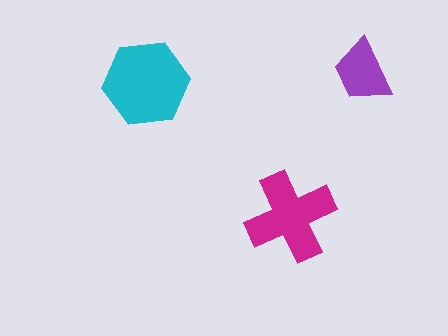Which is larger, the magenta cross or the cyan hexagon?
The cyan hexagon.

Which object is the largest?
The cyan hexagon.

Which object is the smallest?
The purple trapezoid.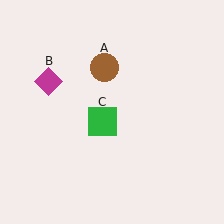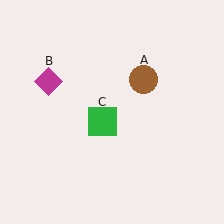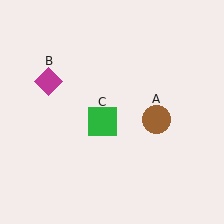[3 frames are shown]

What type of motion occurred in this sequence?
The brown circle (object A) rotated clockwise around the center of the scene.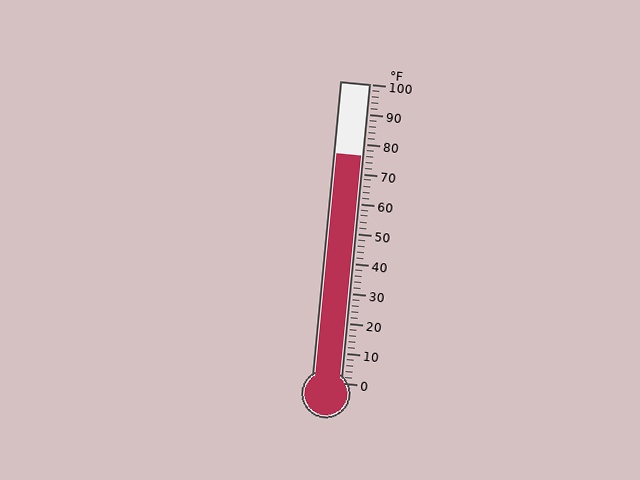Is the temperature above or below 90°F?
The temperature is below 90°F.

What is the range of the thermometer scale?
The thermometer scale ranges from 0°F to 100°F.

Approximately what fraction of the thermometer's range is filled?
The thermometer is filled to approximately 75% of its range.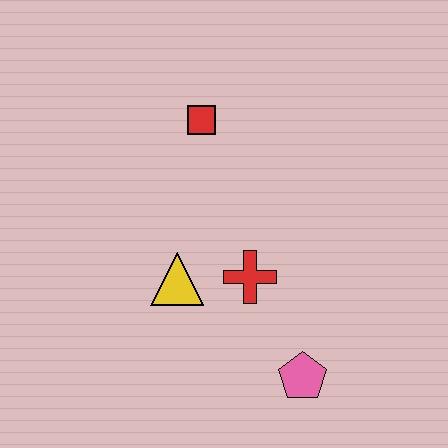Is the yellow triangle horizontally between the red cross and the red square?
No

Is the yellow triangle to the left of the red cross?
Yes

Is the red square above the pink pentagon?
Yes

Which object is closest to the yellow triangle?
The red cross is closest to the yellow triangle.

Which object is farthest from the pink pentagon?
The red square is farthest from the pink pentagon.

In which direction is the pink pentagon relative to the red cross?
The pink pentagon is below the red cross.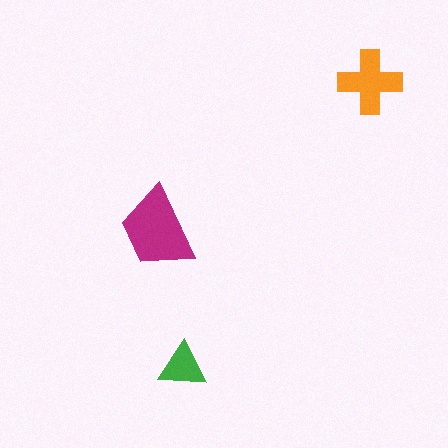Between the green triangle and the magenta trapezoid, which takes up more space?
The magenta trapezoid.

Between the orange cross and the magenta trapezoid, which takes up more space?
The magenta trapezoid.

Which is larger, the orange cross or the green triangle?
The orange cross.